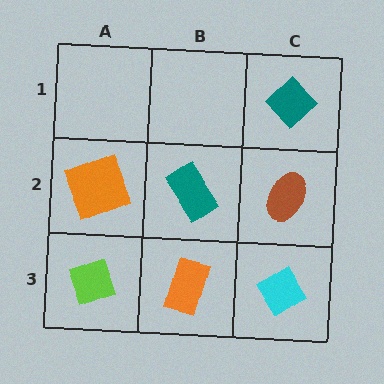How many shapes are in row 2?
3 shapes.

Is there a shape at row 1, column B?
No, that cell is empty.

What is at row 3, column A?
A lime diamond.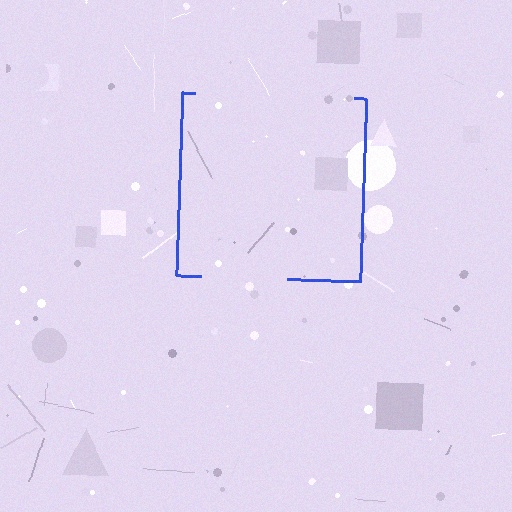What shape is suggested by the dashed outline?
The dashed outline suggests a square.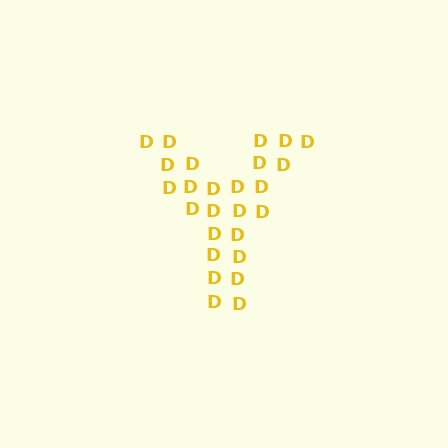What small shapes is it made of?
It is made of small letter D's.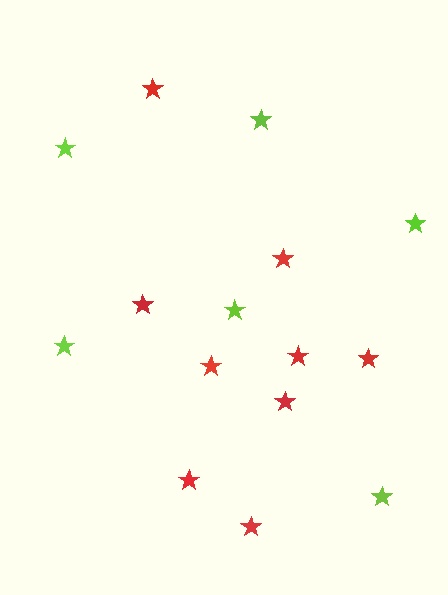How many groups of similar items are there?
There are 2 groups: one group of lime stars (6) and one group of red stars (9).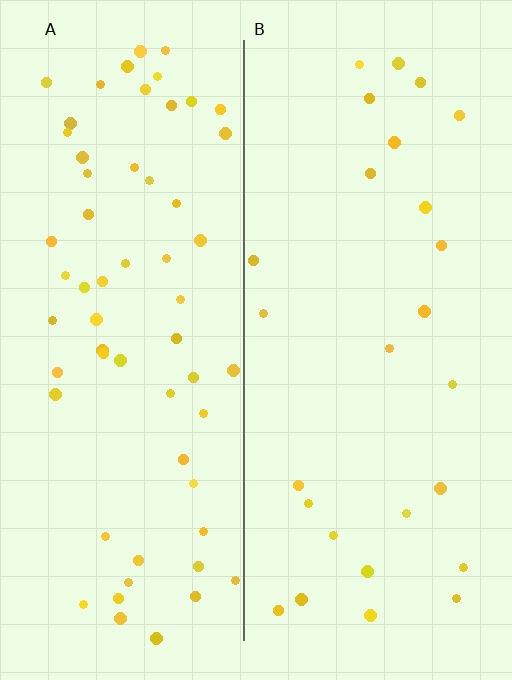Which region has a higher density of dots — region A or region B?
A (the left).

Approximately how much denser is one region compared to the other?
Approximately 2.3× — region A over region B.